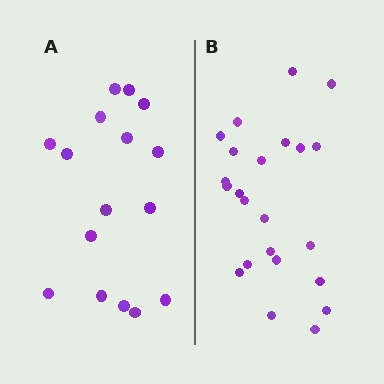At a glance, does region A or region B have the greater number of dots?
Region B (the right region) has more dots.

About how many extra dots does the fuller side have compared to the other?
Region B has roughly 8 or so more dots than region A.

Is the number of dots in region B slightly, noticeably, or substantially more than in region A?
Region B has noticeably more, but not dramatically so. The ratio is roughly 1.4 to 1.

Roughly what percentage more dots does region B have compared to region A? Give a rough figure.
About 45% more.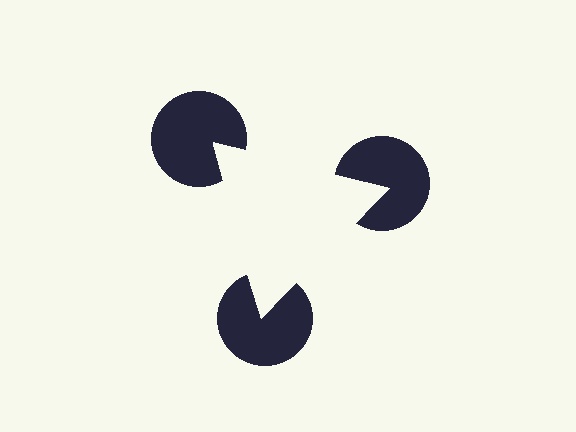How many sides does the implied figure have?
3 sides.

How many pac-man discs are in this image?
There are 3 — one at each vertex of the illusory triangle.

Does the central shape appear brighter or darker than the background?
It typically appears slightly brighter than the background, even though no actual brightness change is drawn.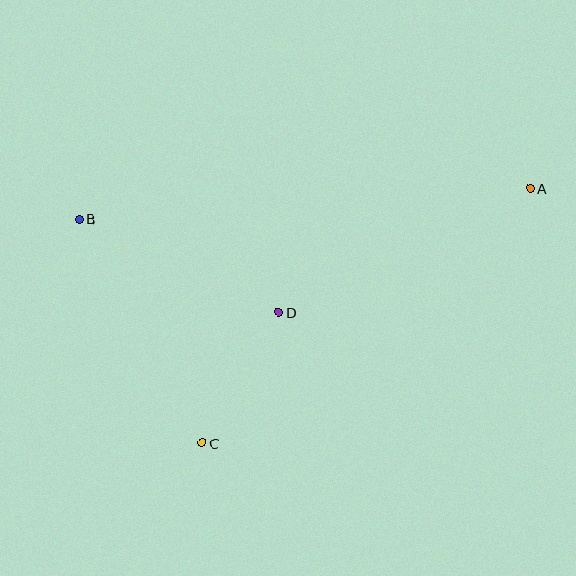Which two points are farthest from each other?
Points A and B are farthest from each other.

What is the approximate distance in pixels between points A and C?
The distance between A and C is approximately 415 pixels.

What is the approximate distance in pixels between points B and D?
The distance between B and D is approximately 220 pixels.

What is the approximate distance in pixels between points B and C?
The distance between B and C is approximately 255 pixels.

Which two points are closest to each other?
Points C and D are closest to each other.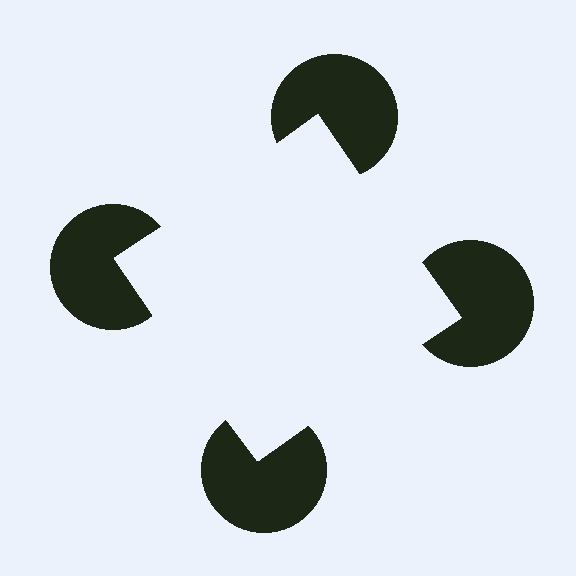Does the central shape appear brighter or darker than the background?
It typically appears slightly brighter than the background, even though no actual brightness change is drawn.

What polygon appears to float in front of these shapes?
An illusory square — its edges are inferred from the aligned wedge cuts in the pac-man discs, not physically drawn.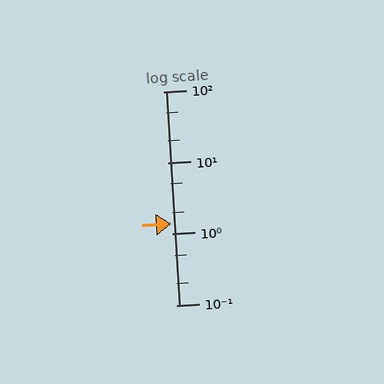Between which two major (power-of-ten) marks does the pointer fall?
The pointer is between 1 and 10.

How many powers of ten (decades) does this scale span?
The scale spans 3 decades, from 0.1 to 100.